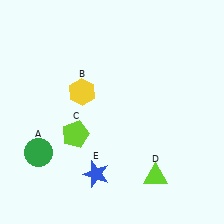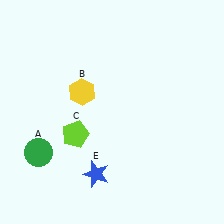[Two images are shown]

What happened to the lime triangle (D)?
The lime triangle (D) was removed in Image 2. It was in the bottom-right area of Image 1.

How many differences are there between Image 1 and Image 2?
There is 1 difference between the two images.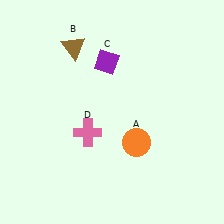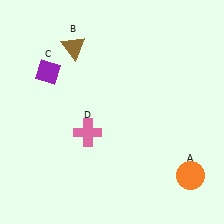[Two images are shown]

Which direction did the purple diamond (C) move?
The purple diamond (C) moved left.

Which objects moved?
The objects that moved are: the orange circle (A), the purple diamond (C).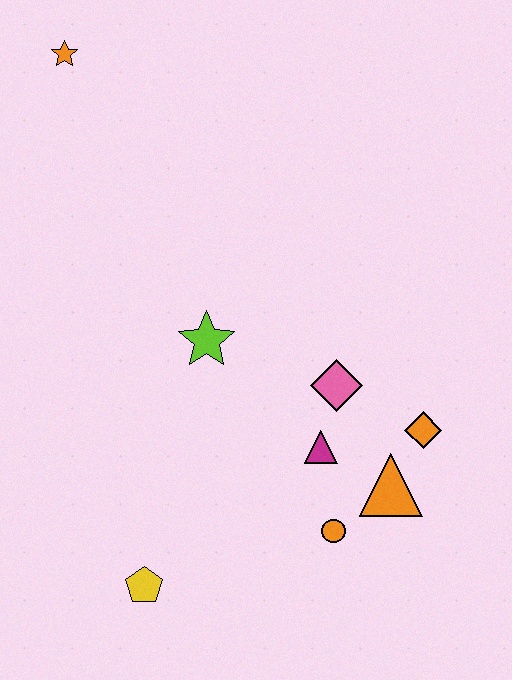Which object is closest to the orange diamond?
The orange triangle is closest to the orange diamond.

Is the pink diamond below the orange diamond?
No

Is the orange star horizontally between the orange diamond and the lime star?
No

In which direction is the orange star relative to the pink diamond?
The orange star is above the pink diamond.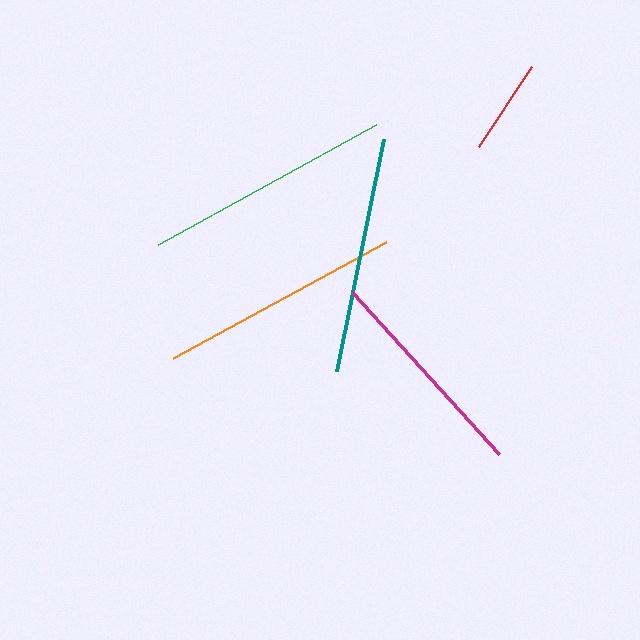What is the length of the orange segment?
The orange segment is approximately 242 pixels long.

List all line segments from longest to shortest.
From longest to shortest: green, orange, teal, magenta, red.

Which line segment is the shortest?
The red line is the shortest at approximately 95 pixels.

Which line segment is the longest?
The green line is the longest at approximately 248 pixels.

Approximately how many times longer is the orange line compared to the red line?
The orange line is approximately 2.5 times the length of the red line.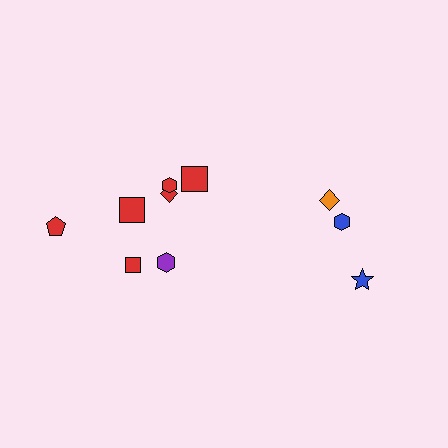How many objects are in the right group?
There are 3 objects.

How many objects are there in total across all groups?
There are 10 objects.